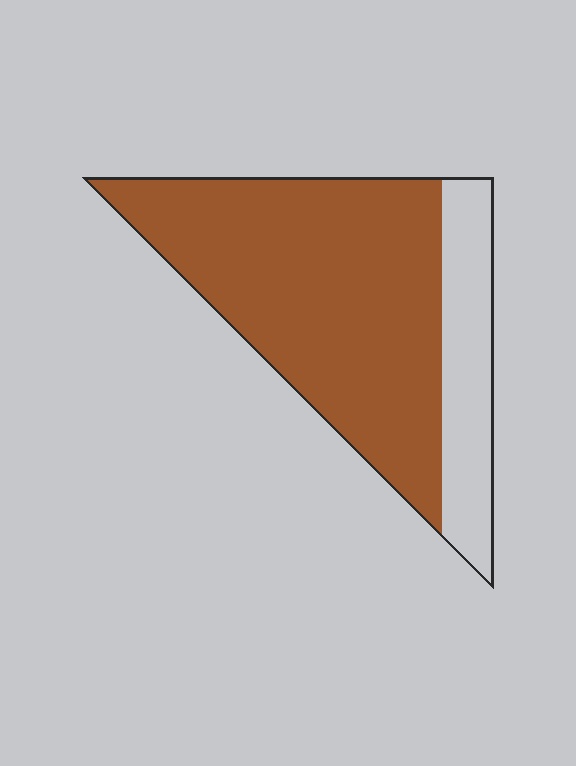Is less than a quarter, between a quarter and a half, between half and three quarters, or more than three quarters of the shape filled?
More than three quarters.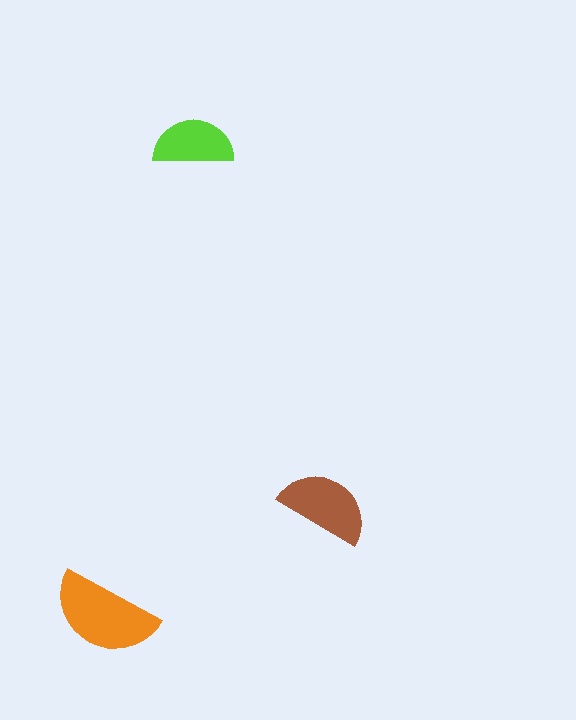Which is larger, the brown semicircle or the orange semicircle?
The orange one.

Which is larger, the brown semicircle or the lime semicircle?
The brown one.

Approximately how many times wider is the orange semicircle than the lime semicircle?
About 1.5 times wider.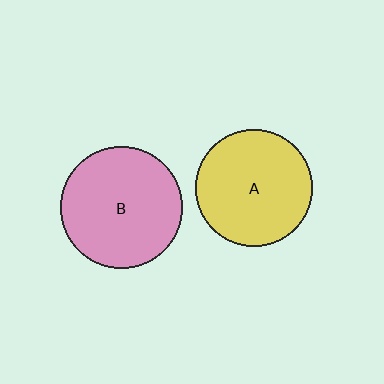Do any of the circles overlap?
No, none of the circles overlap.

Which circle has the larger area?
Circle B (pink).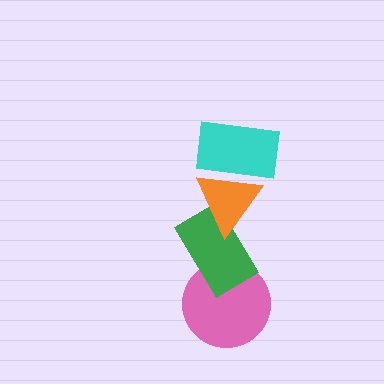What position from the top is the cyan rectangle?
The cyan rectangle is 1st from the top.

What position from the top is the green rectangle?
The green rectangle is 3rd from the top.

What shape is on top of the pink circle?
The green rectangle is on top of the pink circle.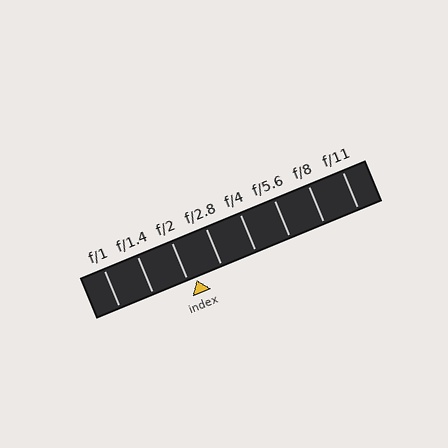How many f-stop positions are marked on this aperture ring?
There are 8 f-stop positions marked.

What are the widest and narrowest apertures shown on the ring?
The widest aperture shown is f/1 and the narrowest is f/11.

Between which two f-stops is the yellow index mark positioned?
The index mark is between f/2 and f/2.8.